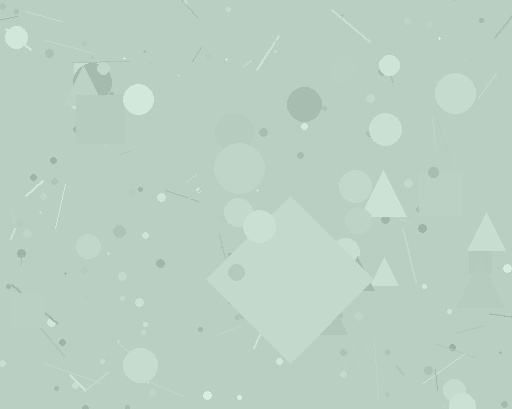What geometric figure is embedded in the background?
A diamond is embedded in the background.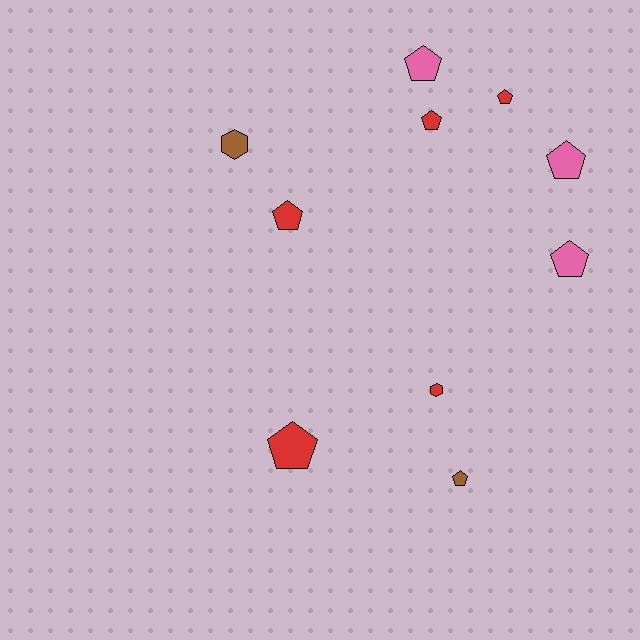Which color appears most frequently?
Red, with 5 objects.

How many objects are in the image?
There are 10 objects.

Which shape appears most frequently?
Pentagon, with 8 objects.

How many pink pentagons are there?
There are 3 pink pentagons.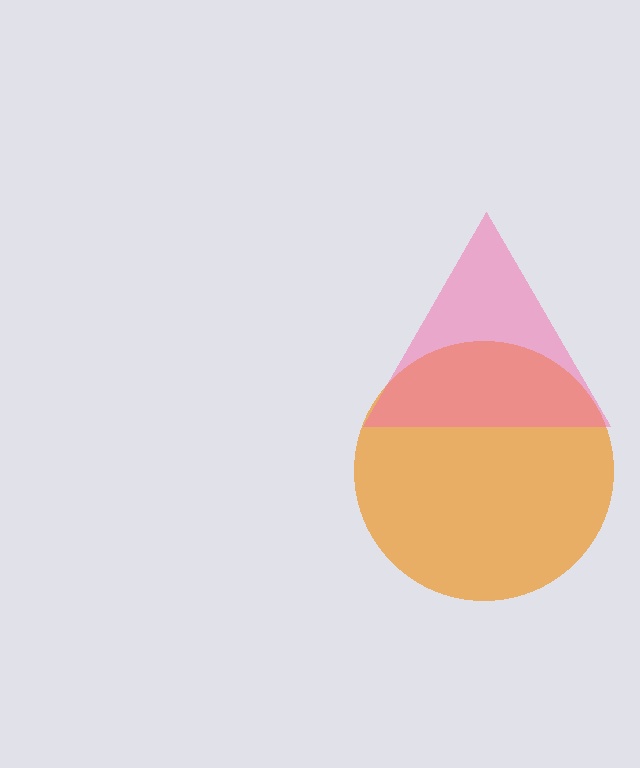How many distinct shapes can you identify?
There are 2 distinct shapes: an orange circle, a pink triangle.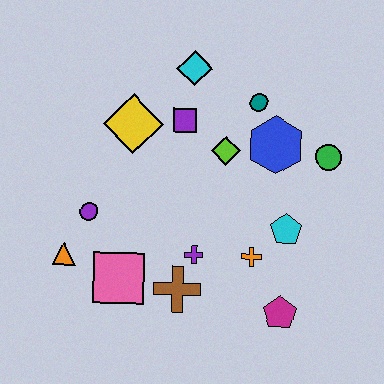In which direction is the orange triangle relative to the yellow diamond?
The orange triangle is below the yellow diamond.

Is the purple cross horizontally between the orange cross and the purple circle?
Yes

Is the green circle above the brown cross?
Yes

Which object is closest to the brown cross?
The purple cross is closest to the brown cross.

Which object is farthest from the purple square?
The magenta pentagon is farthest from the purple square.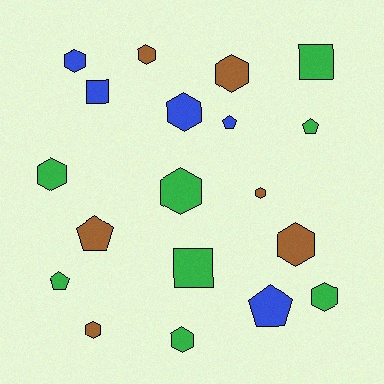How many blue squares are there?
There is 1 blue square.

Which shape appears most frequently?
Hexagon, with 11 objects.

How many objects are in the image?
There are 19 objects.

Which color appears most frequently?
Green, with 8 objects.